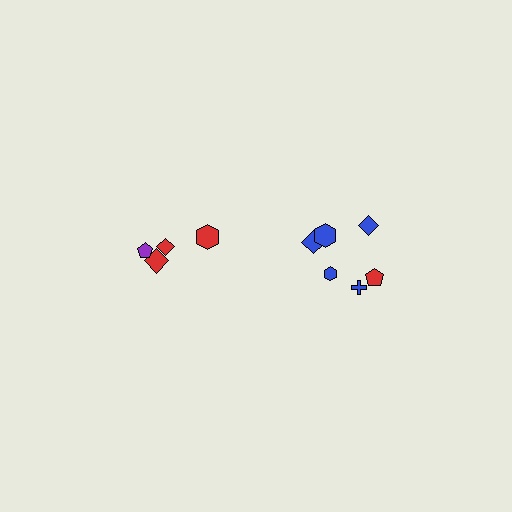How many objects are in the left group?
There are 4 objects.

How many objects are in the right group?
There are 6 objects.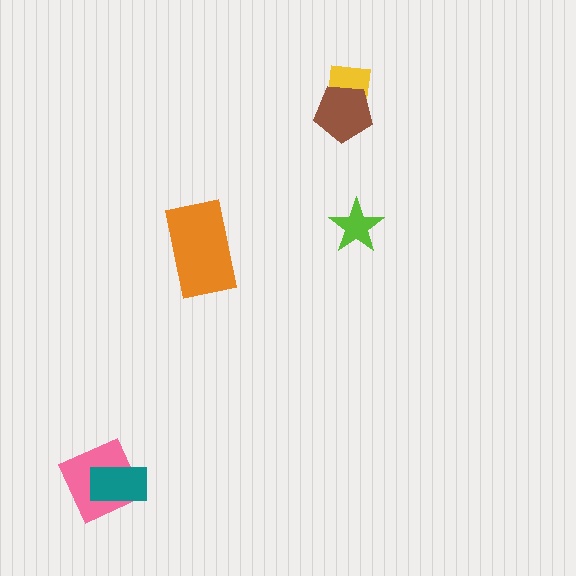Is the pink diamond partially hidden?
Yes, it is partially covered by another shape.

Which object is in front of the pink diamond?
The teal rectangle is in front of the pink diamond.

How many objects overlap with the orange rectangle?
0 objects overlap with the orange rectangle.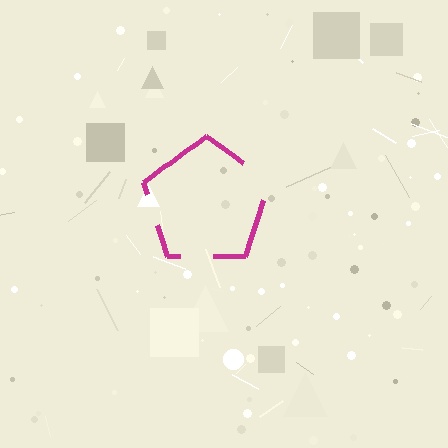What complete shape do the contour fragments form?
The contour fragments form a pentagon.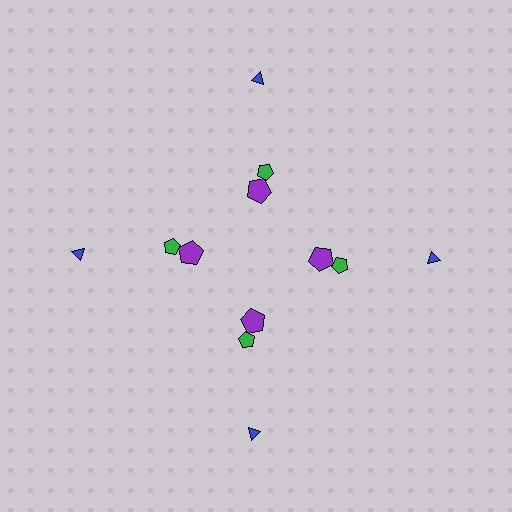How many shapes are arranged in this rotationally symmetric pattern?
There are 12 shapes, arranged in 4 groups of 3.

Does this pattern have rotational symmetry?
Yes, this pattern has 4-fold rotational symmetry. It looks the same after rotating 90 degrees around the center.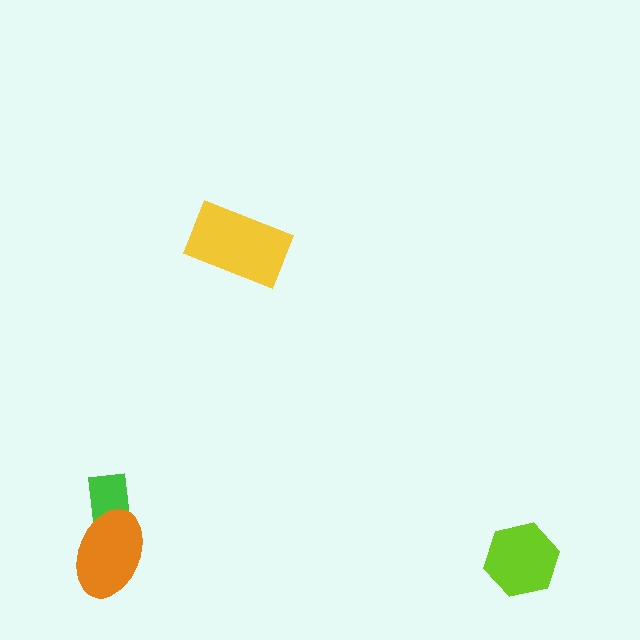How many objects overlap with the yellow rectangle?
0 objects overlap with the yellow rectangle.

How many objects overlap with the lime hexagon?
0 objects overlap with the lime hexagon.